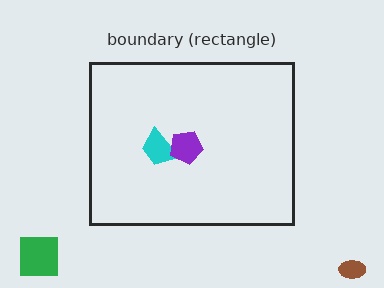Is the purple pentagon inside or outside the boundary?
Inside.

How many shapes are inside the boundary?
2 inside, 2 outside.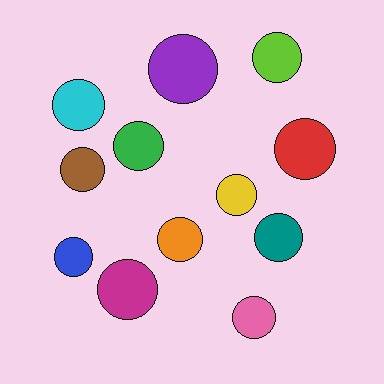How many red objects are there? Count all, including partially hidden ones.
There is 1 red object.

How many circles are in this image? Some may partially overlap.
There are 12 circles.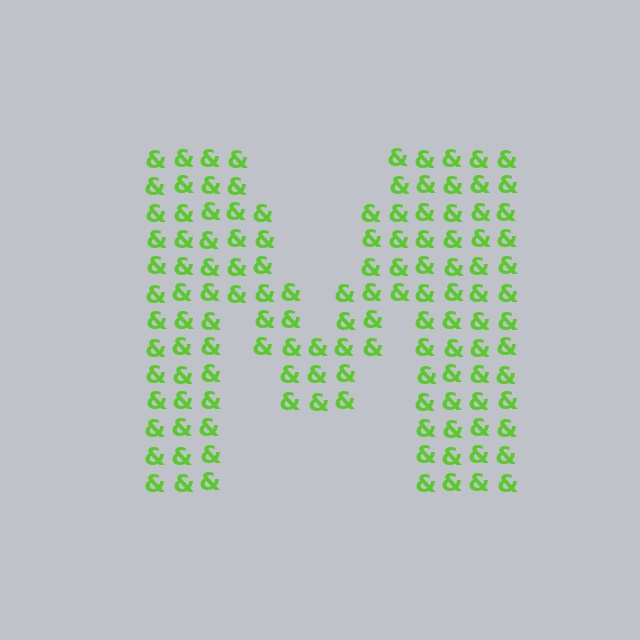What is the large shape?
The large shape is the letter M.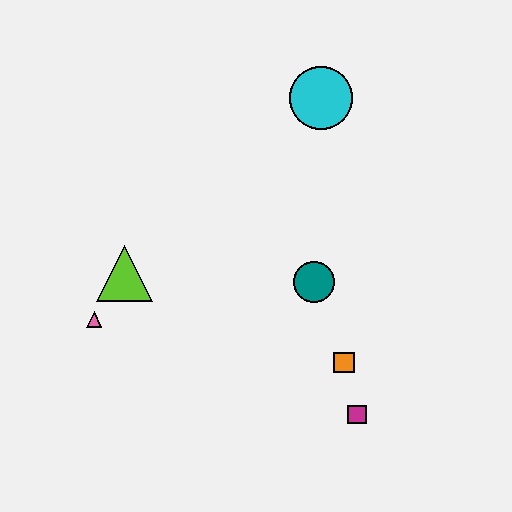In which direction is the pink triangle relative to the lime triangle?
The pink triangle is below the lime triangle.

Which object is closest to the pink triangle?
The lime triangle is closest to the pink triangle.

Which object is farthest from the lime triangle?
The magenta square is farthest from the lime triangle.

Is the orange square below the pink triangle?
Yes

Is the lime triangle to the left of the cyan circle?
Yes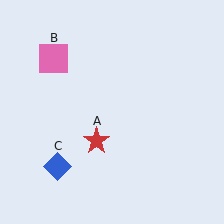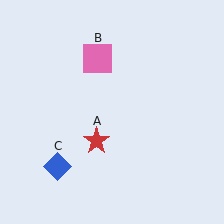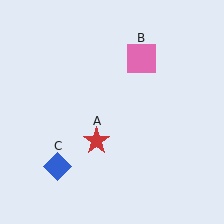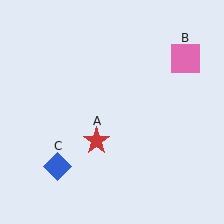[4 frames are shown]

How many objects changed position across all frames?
1 object changed position: pink square (object B).